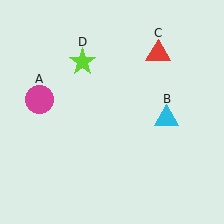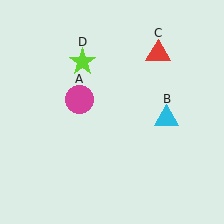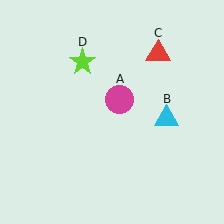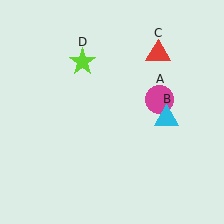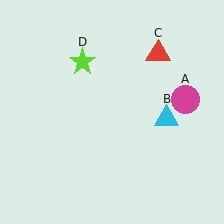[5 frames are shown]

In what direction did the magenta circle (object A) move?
The magenta circle (object A) moved right.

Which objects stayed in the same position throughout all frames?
Cyan triangle (object B) and red triangle (object C) and lime star (object D) remained stationary.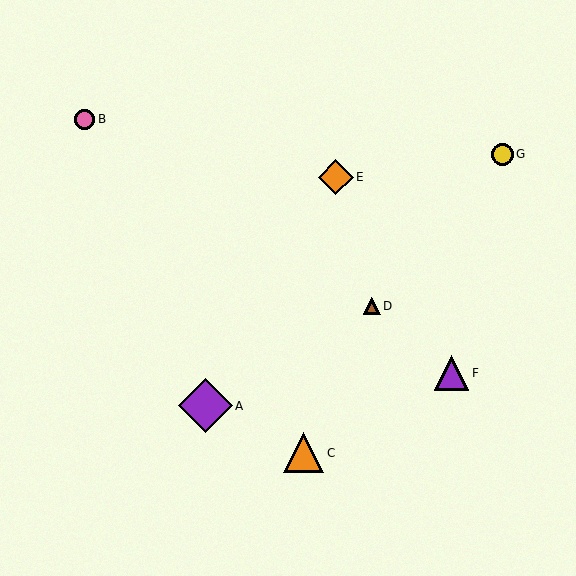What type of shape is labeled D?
Shape D is a brown triangle.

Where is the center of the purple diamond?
The center of the purple diamond is at (205, 406).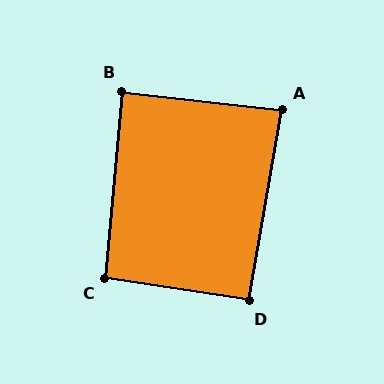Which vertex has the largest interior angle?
C, at approximately 93 degrees.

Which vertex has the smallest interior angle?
A, at approximately 87 degrees.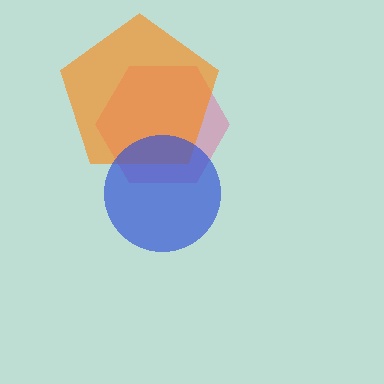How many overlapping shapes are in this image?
There are 3 overlapping shapes in the image.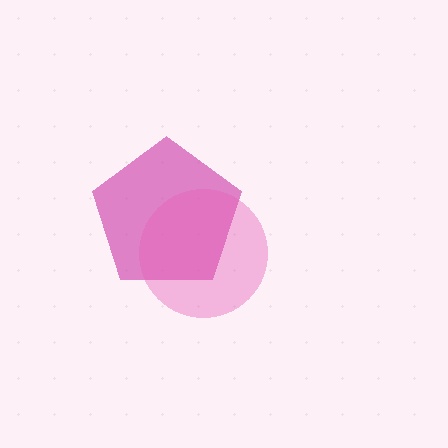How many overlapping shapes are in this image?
There are 2 overlapping shapes in the image.